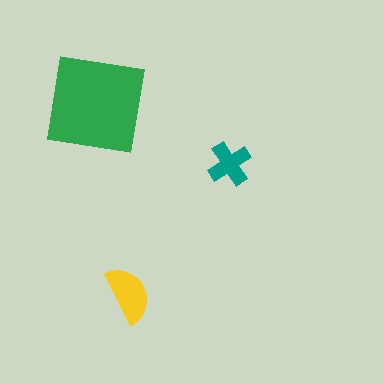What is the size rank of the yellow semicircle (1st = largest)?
2nd.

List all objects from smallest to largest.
The teal cross, the yellow semicircle, the green square.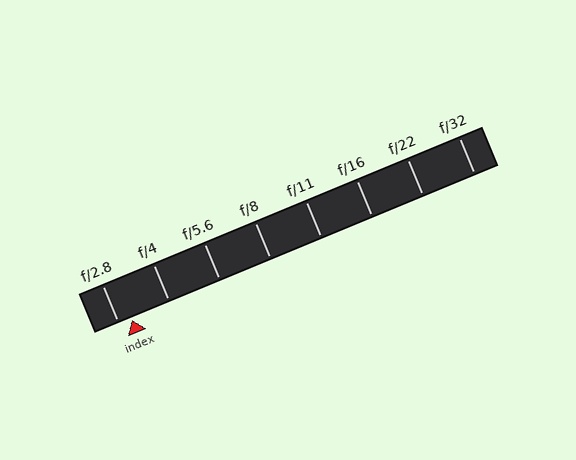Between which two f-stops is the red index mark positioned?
The index mark is between f/2.8 and f/4.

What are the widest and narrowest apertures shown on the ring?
The widest aperture shown is f/2.8 and the narrowest is f/32.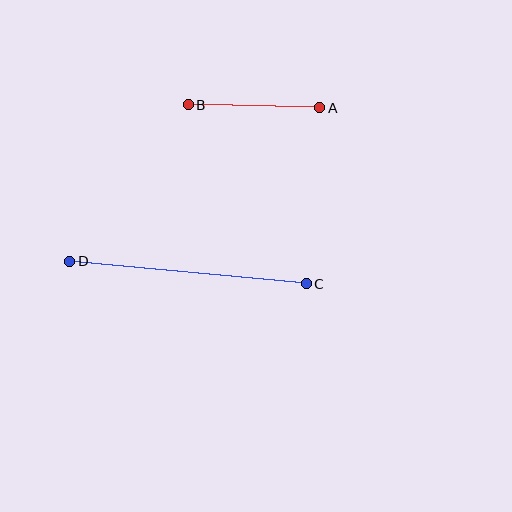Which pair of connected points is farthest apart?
Points C and D are farthest apart.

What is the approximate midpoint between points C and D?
The midpoint is at approximately (188, 272) pixels.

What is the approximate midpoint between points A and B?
The midpoint is at approximately (254, 106) pixels.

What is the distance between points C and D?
The distance is approximately 237 pixels.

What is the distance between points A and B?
The distance is approximately 131 pixels.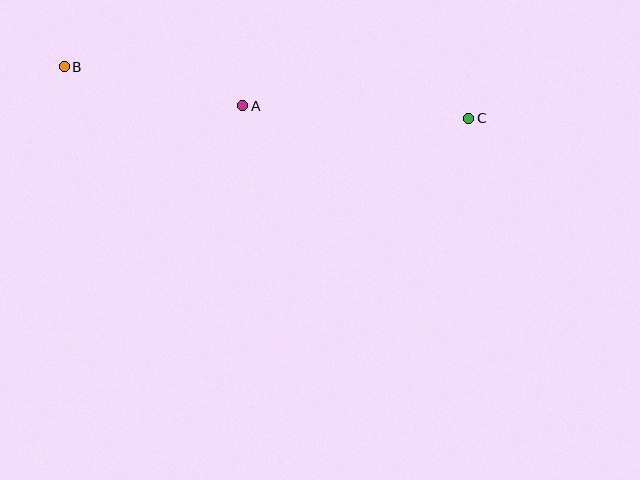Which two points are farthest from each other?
Points B and C are farthest from each other.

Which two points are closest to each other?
Points A and B are closest to each other.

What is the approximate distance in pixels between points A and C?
The distance between A and C is approximately 227 pixels.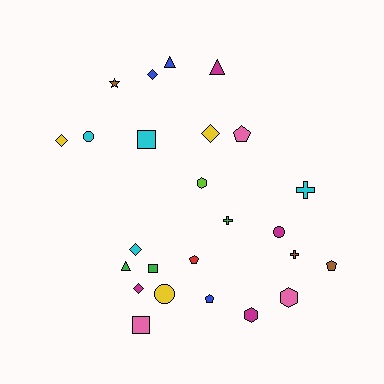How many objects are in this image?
There are 25 objects.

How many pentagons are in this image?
There are 4 pentagons.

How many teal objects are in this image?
There are no teal objects.